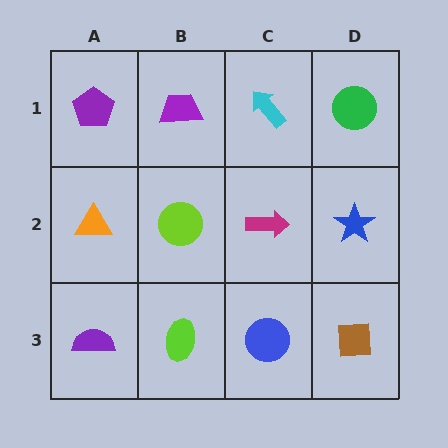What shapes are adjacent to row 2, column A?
A purple pentagon (row 1, column A), a purple semicircle (row 3, column A), a lime circle (row 2, column B).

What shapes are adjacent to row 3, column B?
A lime circle (row 2, column B), a purple semicircle (row 3, column A), a blue circle (row 3, column C).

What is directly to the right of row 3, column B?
A blue circle.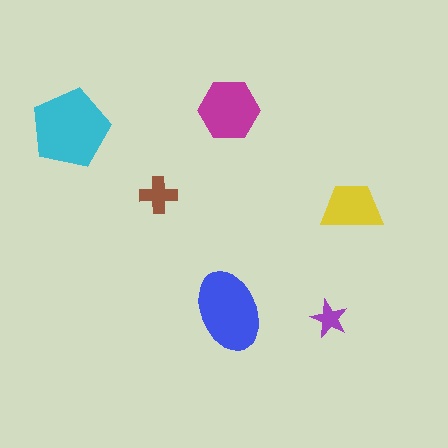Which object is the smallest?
The purple star.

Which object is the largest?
The cyan pentagon.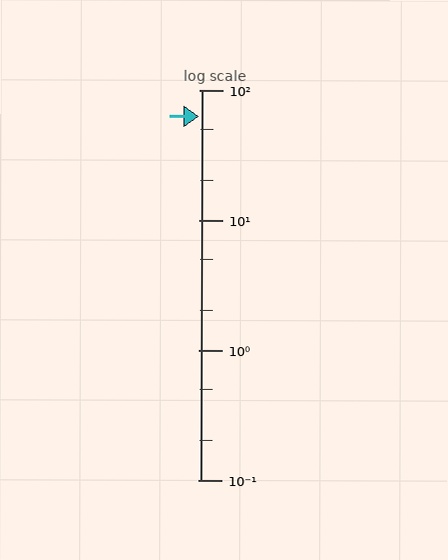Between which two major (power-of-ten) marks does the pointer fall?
The pointer is between 10 and 100.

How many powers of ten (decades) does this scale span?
The scale spans 3 decades, from 0.1 to 100.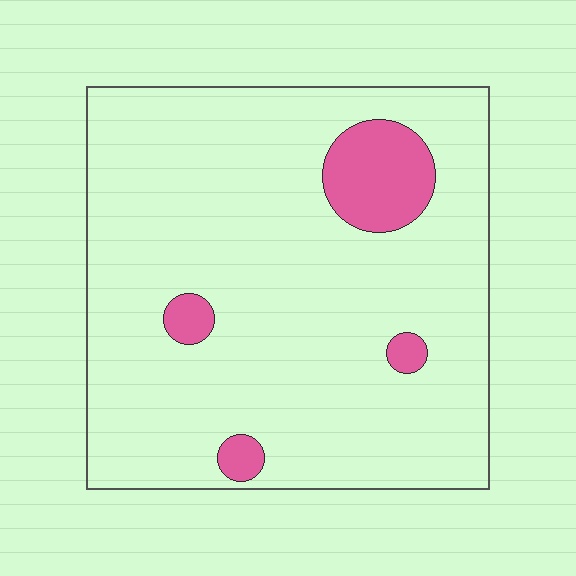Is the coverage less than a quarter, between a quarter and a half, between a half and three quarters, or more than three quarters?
Less than a quarter.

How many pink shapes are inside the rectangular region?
4.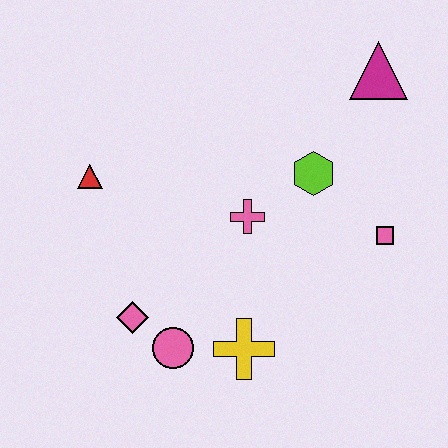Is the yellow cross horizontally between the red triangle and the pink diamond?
No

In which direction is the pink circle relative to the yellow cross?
The pink circle is to the left of the yellow cross.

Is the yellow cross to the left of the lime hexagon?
Yes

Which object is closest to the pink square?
The lime hexagon is closest to the pink square.